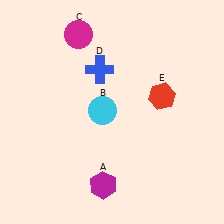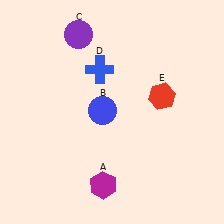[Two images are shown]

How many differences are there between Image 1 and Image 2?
There are 2 differences between the two images.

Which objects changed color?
B changed from cyan to blue. C changed from magenta to purple.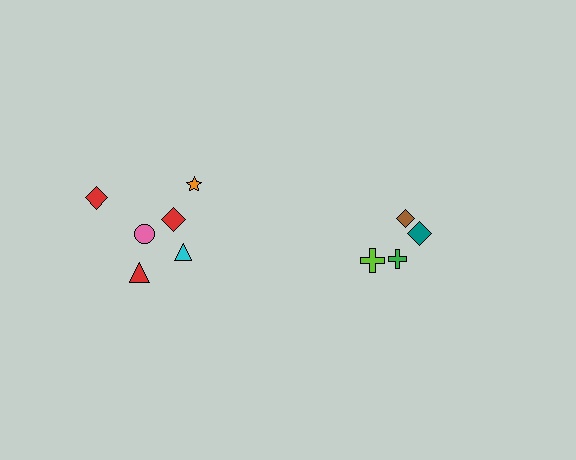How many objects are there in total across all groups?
There are 10 objects.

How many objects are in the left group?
There are 6 objects.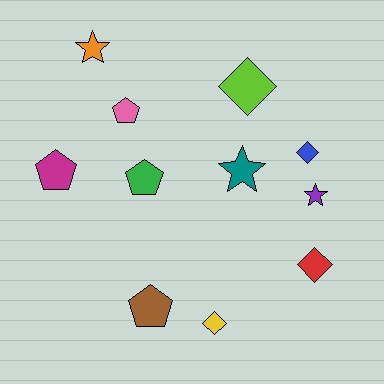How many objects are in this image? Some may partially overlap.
There are 11 objects.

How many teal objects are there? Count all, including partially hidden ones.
There is 1 teal object.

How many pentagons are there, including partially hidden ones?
There are 4 pentagons.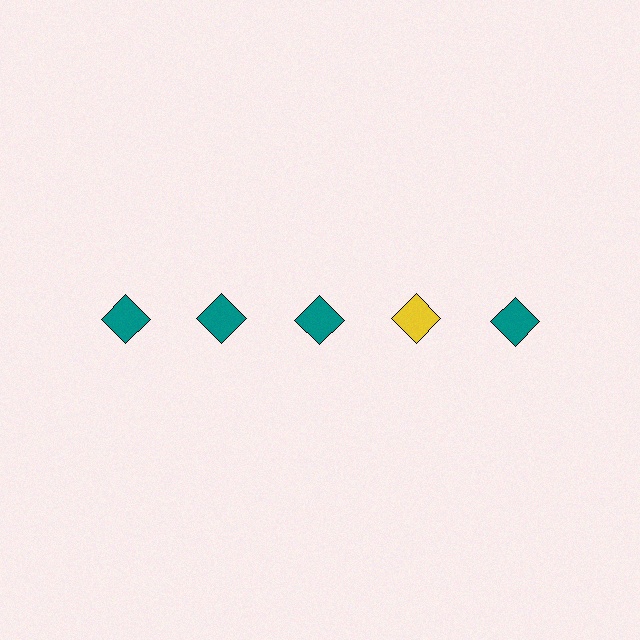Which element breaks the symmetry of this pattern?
The yellow diamond in the top row, second from right column breaks the symmetry. All other shapes are teal diamonds.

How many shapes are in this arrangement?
There are 5 shapes arranged in a grid pattern.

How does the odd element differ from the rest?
It has a different color: yellow instead of teal.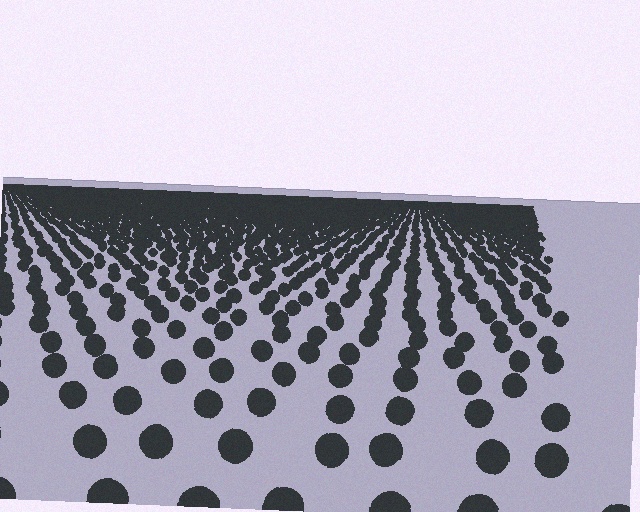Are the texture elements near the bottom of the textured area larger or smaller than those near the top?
Larger. Near the bottom, elements are closer to the viewer and appear at a bigger on-screen size.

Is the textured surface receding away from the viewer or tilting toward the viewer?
The surface is receding away from the viewer. Texture elements get smaller and denser toward the top.